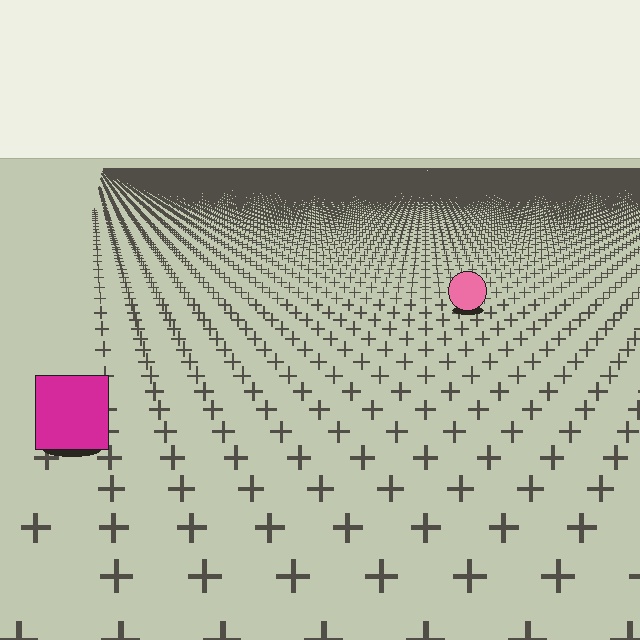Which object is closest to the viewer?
The magenta square is closest. The texture marks near it are larger and more spread out.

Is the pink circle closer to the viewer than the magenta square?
No. The magenta square is closer — you can tell from the texture gradient: the ground texture is coarser near it.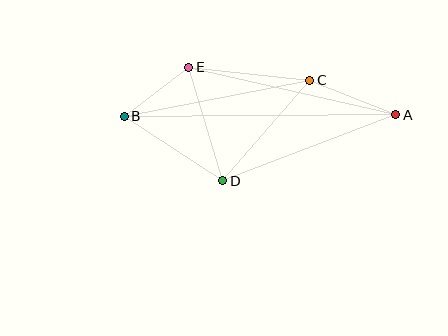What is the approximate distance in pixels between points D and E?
The distance between D and E is approximately 118 pixels.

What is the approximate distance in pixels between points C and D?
The distance between C and D is approximately 133 pixels.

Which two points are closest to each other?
Points B and E are closest to each other.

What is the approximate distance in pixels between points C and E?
The distance between C and E is approximately 122 pixels.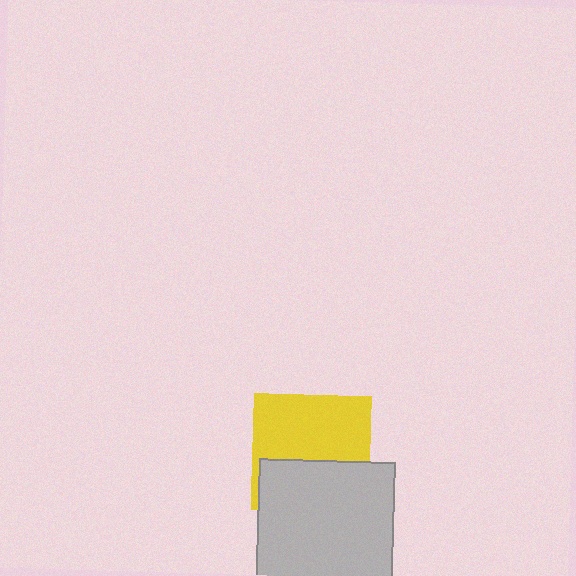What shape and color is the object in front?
The object in front is a light gray square.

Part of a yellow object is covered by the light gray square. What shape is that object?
It is a square.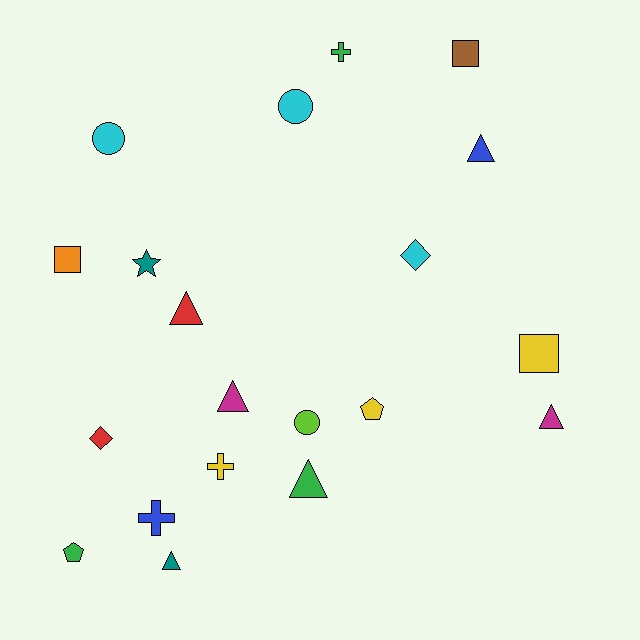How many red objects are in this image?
There are 2 red objects.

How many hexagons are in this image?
There are no hexagons.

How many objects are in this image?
There are 20 objects.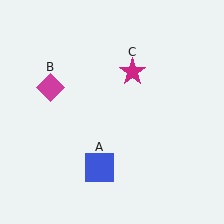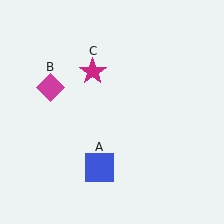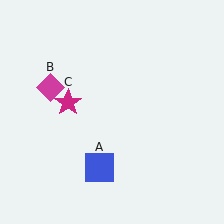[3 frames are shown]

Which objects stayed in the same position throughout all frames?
Blue square (object A) and magenta diamond (object B) remained stationary.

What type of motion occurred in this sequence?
The magenta star (object C) rotated counterclockwise around the center of the scene.